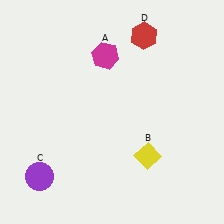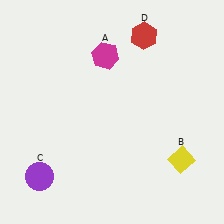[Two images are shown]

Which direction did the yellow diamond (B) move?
The yellow diamond (B) moved right.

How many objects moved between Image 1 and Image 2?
1 object moved between the two images.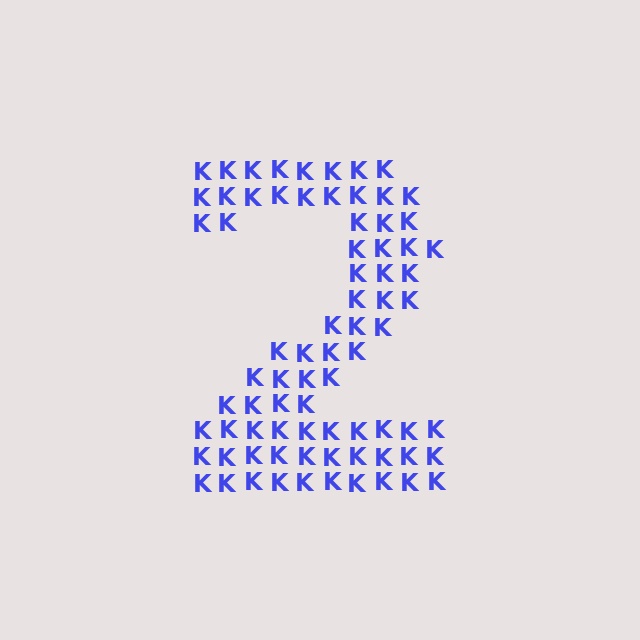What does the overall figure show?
The overall figure shows the digit 2.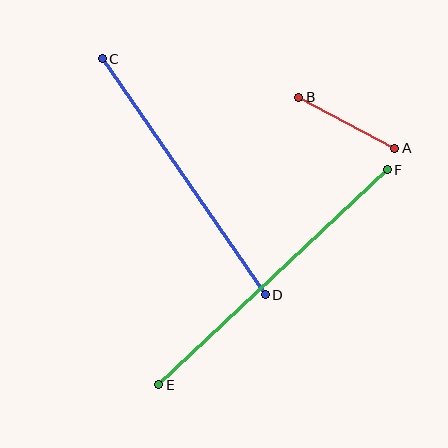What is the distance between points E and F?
The distance is approximately 314 pixels.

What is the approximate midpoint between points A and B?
The midpoint is at approximately (347, 123) pixels.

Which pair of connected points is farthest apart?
Points E and F are farthest apart.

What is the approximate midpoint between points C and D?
The midpoint is at approximately (184, 177) pixels.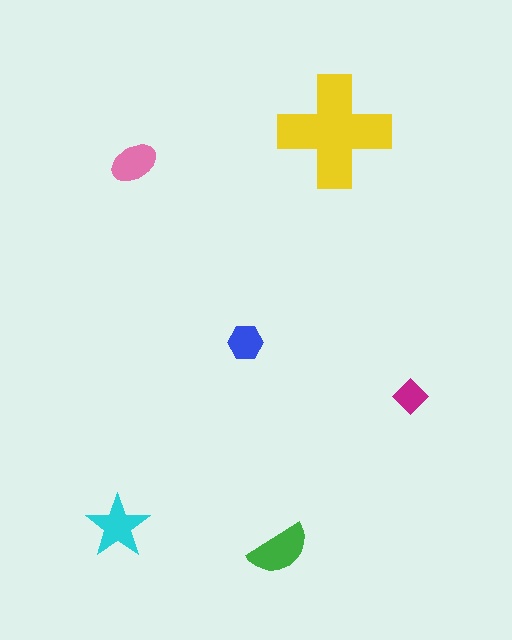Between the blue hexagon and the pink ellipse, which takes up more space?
The pink ellipse.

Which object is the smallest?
The magenta diamond.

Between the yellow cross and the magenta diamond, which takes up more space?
The yellow cross.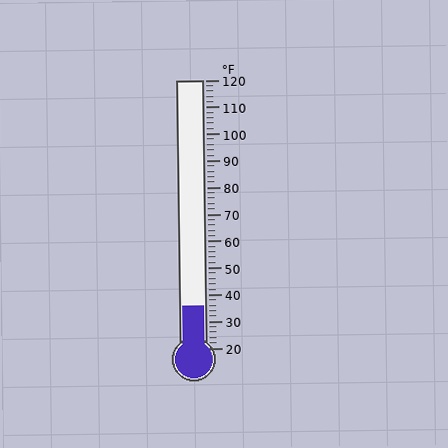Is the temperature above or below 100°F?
The temperature is below 100°F.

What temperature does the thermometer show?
The thermometer shows approximately 36°F.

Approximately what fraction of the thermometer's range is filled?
The thermometer is filled to approximately 15% of its range.